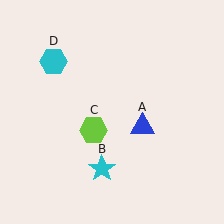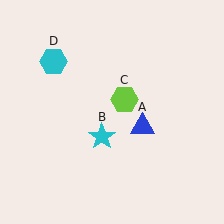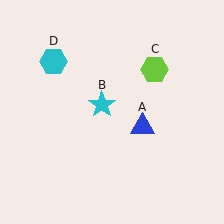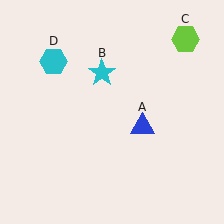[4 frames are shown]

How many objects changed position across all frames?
2 objects changed position: cyan star (object B), lime hexagon (object C).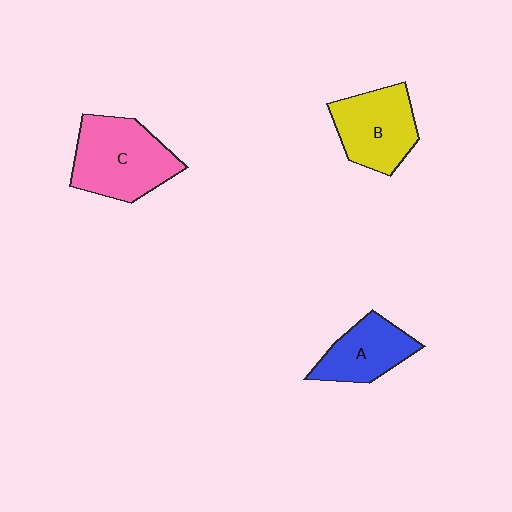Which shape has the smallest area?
Shape A (blue).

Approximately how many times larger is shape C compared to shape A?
Approximately 1.5 times.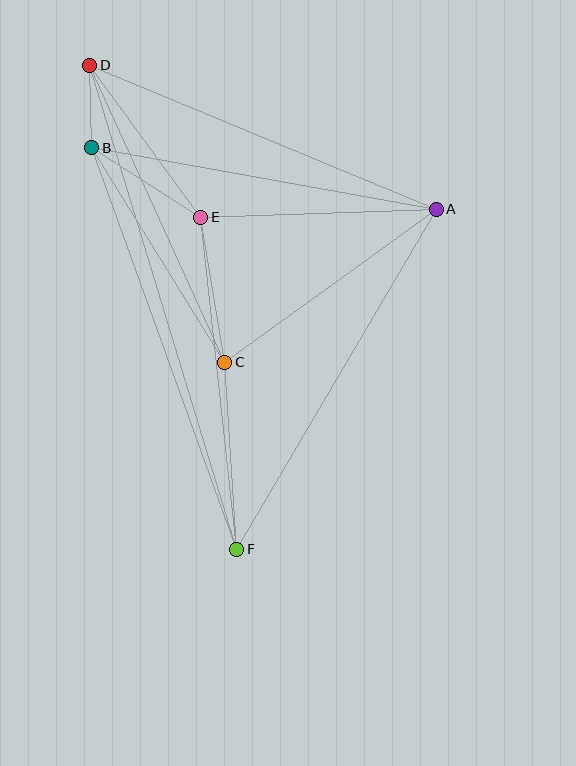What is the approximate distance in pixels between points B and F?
The distance between B and F is approximately 427 pixels.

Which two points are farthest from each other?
Points D and F are farthest from each other.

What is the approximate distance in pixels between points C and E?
The distance between C and E is approximately 147 pixels.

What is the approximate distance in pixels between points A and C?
The distance between A and C is approximately 261 pixels.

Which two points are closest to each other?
Points B and D are closest to each other.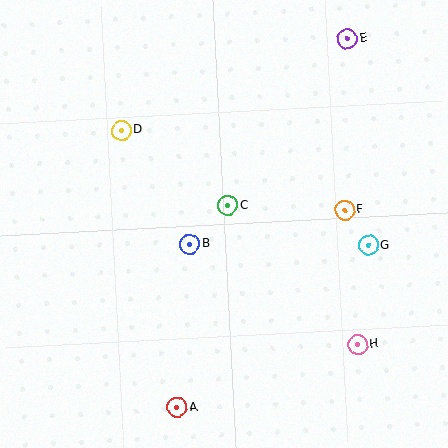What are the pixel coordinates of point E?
Point E is at (347, 39).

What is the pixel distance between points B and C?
The distance between B and C is 54 pixels.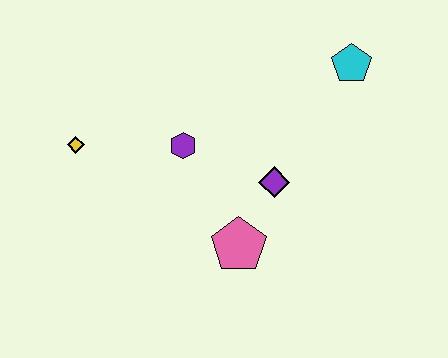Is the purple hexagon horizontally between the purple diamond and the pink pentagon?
No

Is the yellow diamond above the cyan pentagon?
No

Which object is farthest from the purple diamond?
The yellow diamond is farthest from the purple diamond.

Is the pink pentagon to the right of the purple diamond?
No